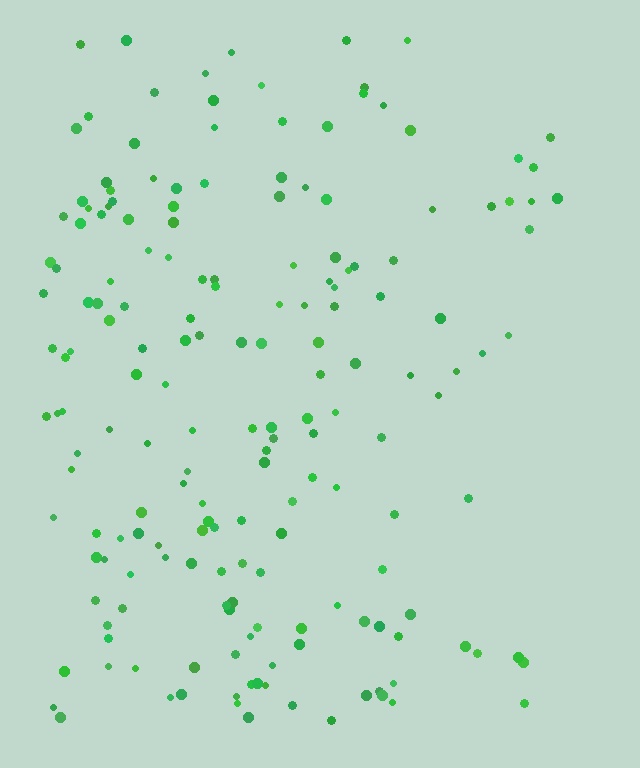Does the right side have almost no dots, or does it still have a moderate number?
Still a moderate number, just noticeably fewer than the left.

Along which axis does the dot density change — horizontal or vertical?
Horizontal.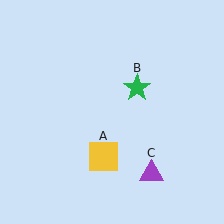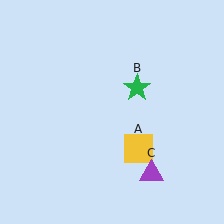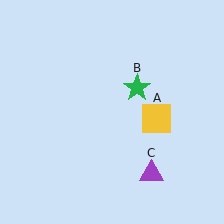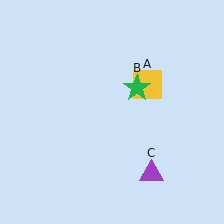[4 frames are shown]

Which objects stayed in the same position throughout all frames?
Green star (object B) and purple triangle (object C) remained stationary.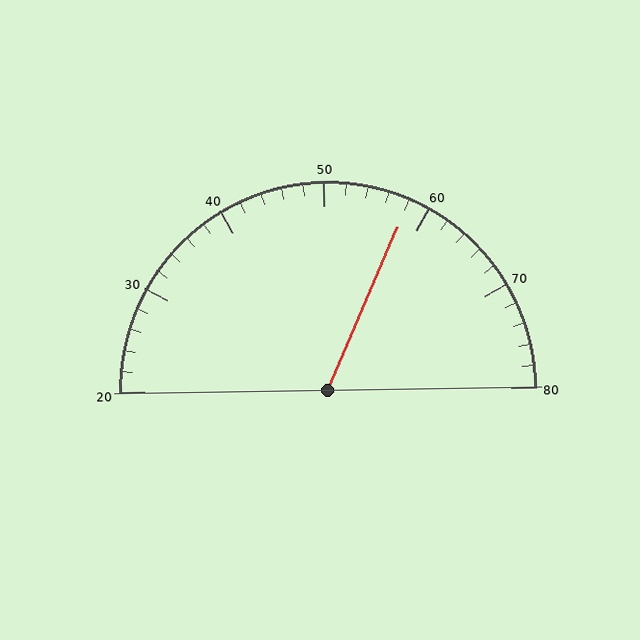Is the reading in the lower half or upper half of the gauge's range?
The reading is in the upper half of the range (20 to 80).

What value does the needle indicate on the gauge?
The needle indicates approximately 58.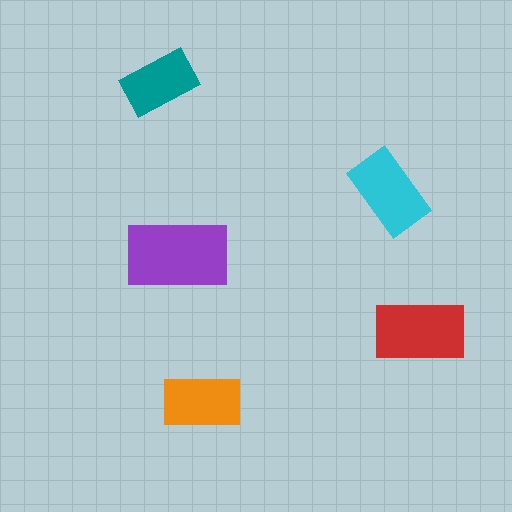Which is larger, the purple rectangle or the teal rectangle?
The purple one.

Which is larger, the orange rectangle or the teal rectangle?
The orange one.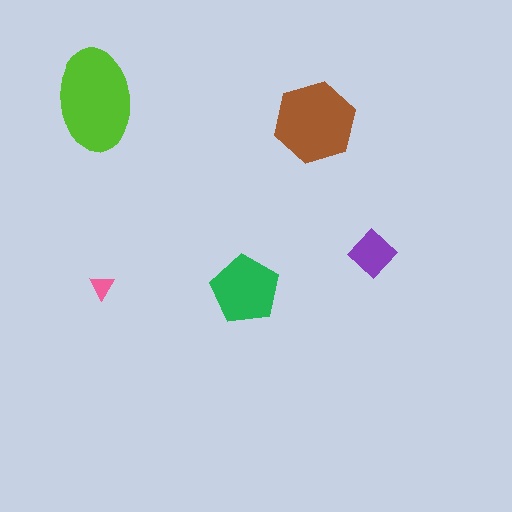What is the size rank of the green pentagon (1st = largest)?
3rd.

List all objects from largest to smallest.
The lime ellipse, the brown hexagon, the green pentagon, the purple diamond, the pink triangle.